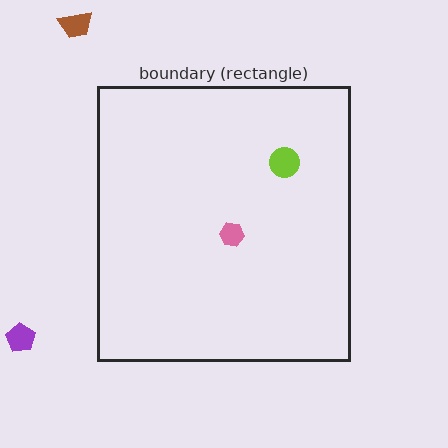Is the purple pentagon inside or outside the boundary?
Outside.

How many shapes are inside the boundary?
2 inside, 2 outside.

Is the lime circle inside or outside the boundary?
Inside.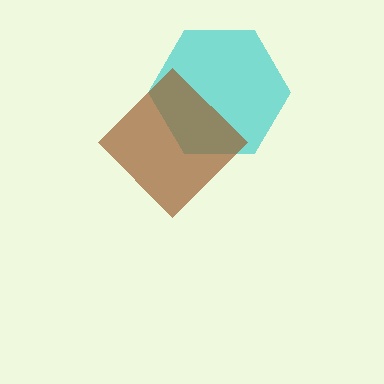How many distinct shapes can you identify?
There are 2 distinct shapes: a cyan hexagon, a brown diamond.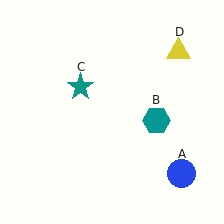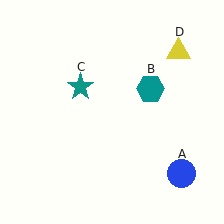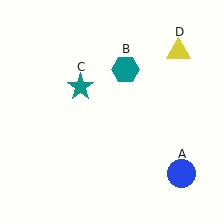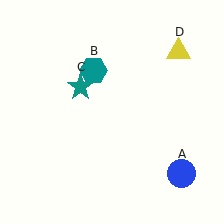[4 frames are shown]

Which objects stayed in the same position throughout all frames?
Blue circle (object A) and teal star (object C) and yellow triangle (object D) remained stationary.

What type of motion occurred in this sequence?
The teal hexagon (object B) rotated counterclockwise around the center of the scene.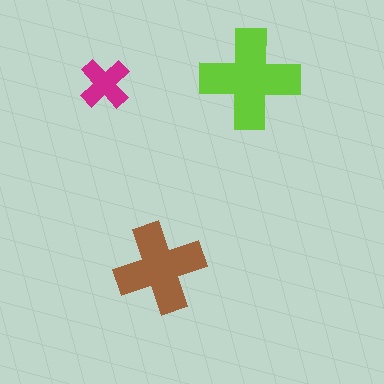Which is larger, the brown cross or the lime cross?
The lime one.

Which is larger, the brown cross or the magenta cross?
The brown one.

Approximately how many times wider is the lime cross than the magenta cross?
About 2 times wider.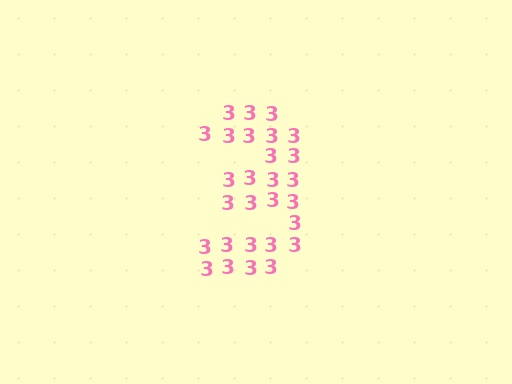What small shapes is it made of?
It is made of small digit 3's.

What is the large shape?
The large shape is the digit 3.